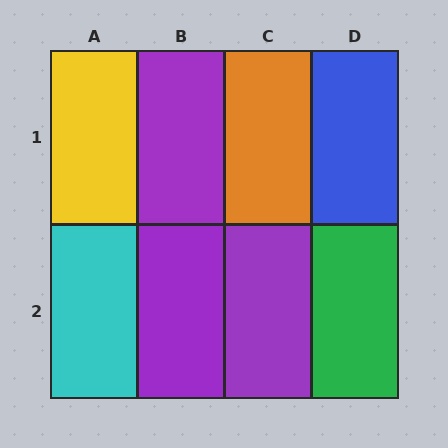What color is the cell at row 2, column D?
Green.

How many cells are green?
1 cell is green.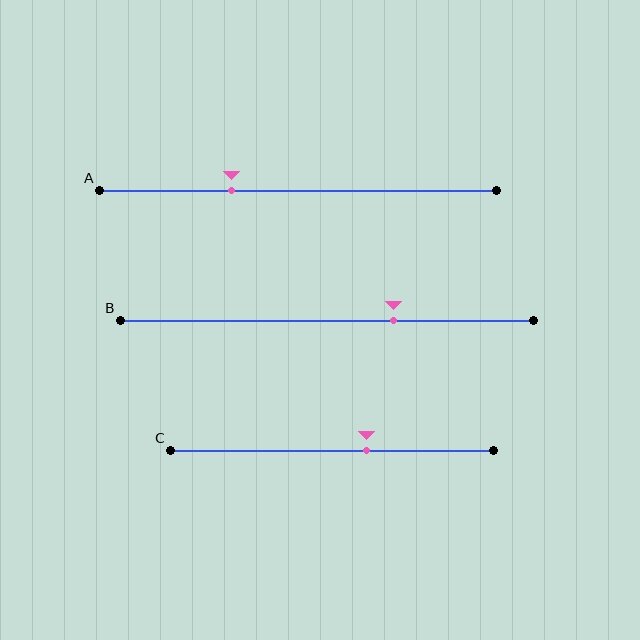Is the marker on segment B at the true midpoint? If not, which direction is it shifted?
No, the marker on segment B is shifted to the right by about 16% of the segment length.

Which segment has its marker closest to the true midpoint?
Segment C has its marker closest to the true midpoint.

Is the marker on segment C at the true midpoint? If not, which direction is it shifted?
No, the marker on segment C is shifted to the right by about 11% of the segment length.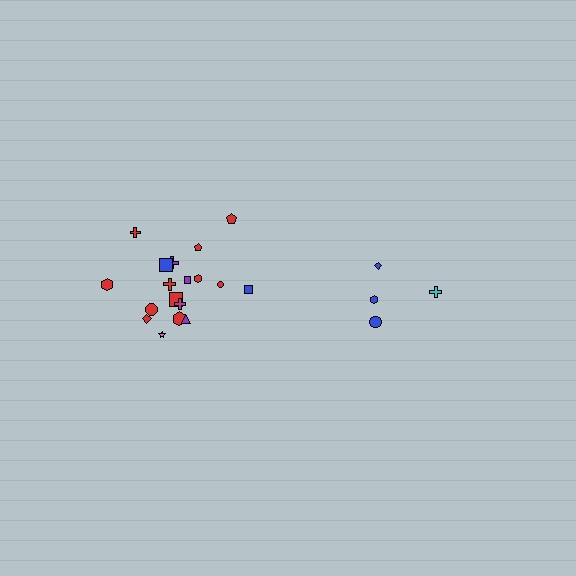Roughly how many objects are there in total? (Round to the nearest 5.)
Roughly 20 objects in total.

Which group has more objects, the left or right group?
The left group.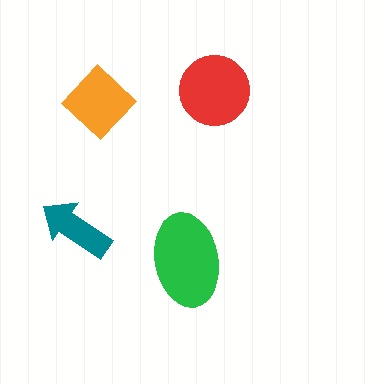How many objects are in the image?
There are 4 objects in the image.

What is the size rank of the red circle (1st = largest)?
2nd.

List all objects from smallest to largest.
The teal arrow, the orange diamond, the red circle, the green ellipse.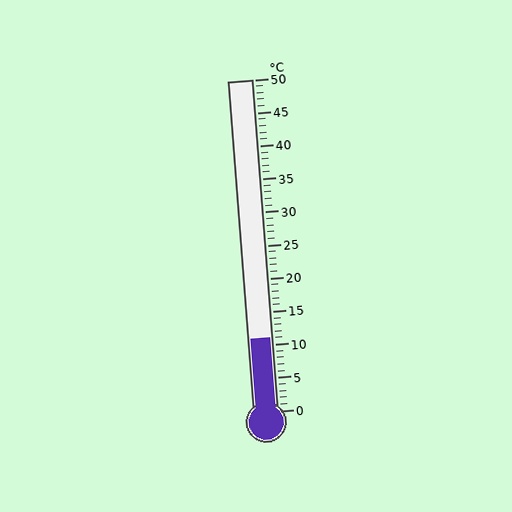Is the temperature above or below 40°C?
The temperature is below 40°C.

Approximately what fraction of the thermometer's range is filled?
The thermometer is filled to approximately 20% of its range.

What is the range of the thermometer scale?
The thermometer scale ranges from 0°C to 50°C.